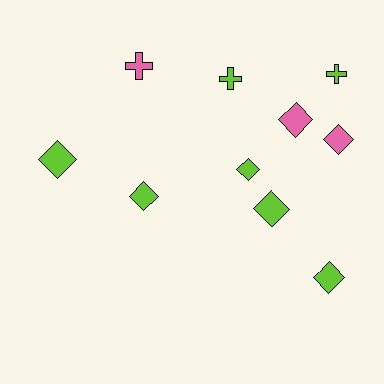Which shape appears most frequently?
Diamond, with 7 objects.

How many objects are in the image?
There are 10 objects.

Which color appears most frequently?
Lime, with 7 objects.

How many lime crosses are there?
There are 2 lime crosses.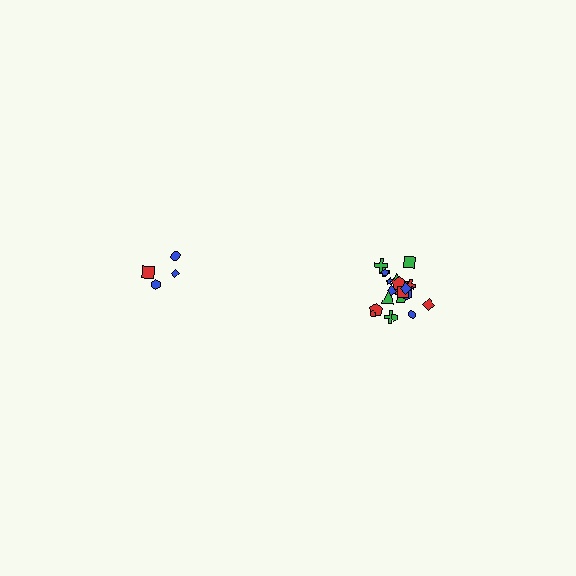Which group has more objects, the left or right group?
The right group.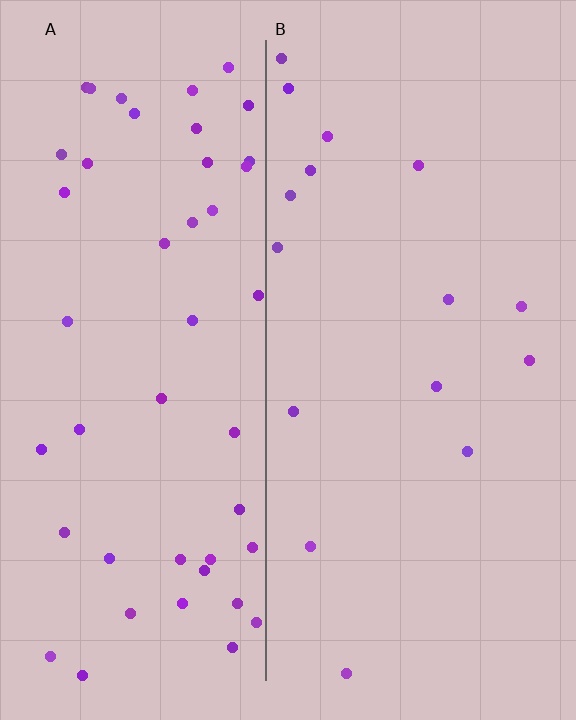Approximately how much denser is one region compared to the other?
Approximately 3.1× — region A over region B.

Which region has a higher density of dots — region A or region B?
A (the left).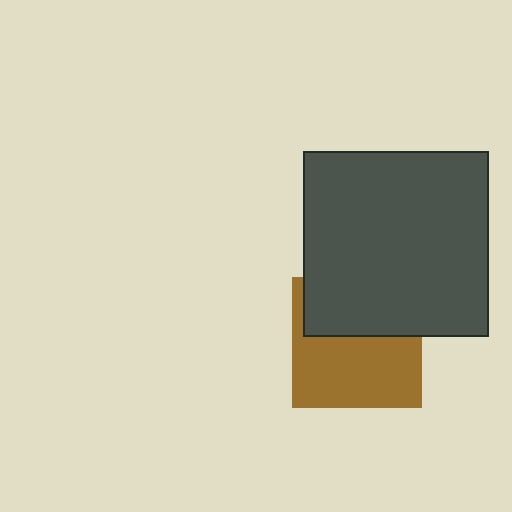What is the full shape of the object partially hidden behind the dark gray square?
The partially hidden object is a brown square.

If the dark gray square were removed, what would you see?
You would see the complete brown square.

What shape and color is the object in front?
The object in front is a dark gray square.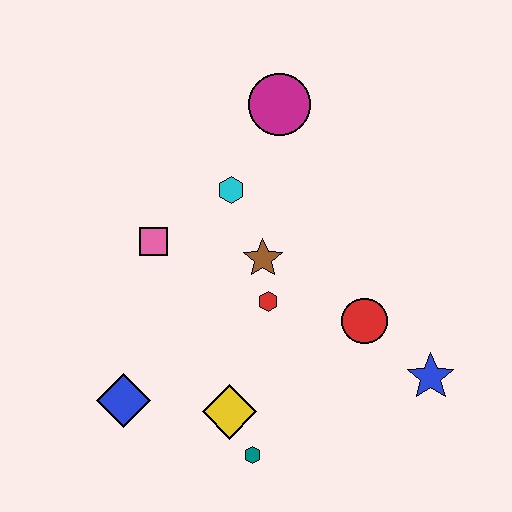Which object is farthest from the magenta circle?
The teal hexagon is farthest from the magenta circle.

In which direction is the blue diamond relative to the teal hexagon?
The blue diamond is to the left of the teal hexagon.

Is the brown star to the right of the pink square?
Yes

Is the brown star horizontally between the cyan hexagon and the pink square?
No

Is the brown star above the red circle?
Yes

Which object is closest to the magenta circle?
The cyan hexagon is closest to the magenta circle.